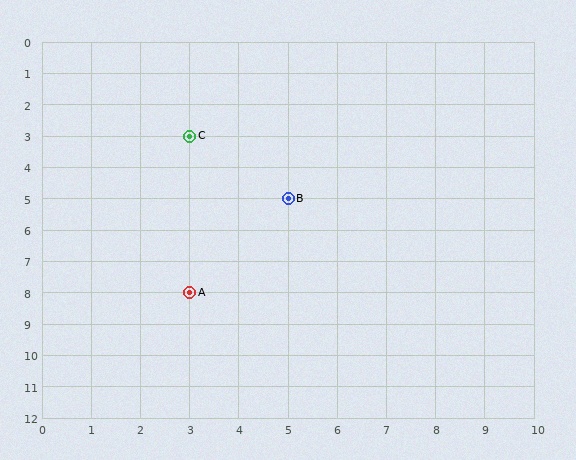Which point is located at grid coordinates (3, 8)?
Point A is at (3, 8).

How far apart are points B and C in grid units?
Points B and C are 2 columns and 2 rows apart (about 2.8 grid units diagonally).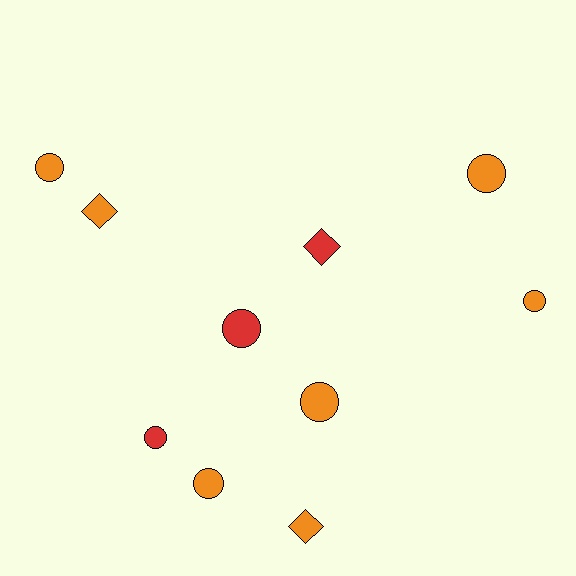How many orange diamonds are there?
There are 2 orange diamonds.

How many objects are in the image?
There are 10 objects.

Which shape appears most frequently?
Circle, with 7 objects.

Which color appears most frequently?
Orange, with 7 objects.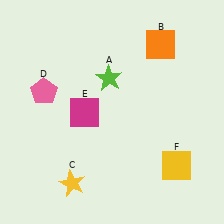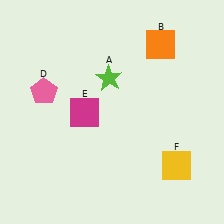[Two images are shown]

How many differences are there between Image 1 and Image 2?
There is 1 difference between the two images.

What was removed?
The yellow star (C) was removed in Image 2.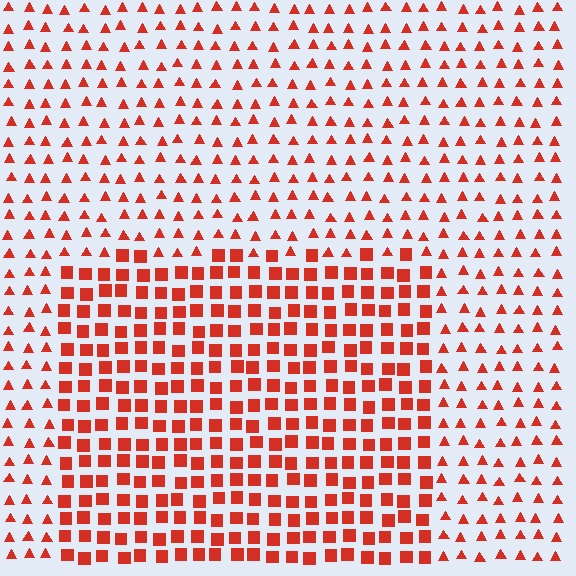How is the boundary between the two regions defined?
The boundary is defined by a change in element shape: squares inside vs. triangles outside. All elements share the same color and spacing.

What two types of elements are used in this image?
The image uses squares inside the rectangle region and triangles outside it.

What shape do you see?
I see a rectangle.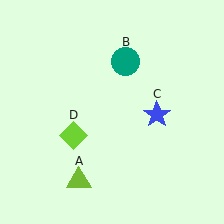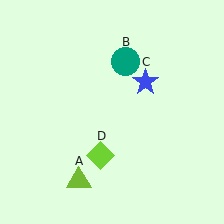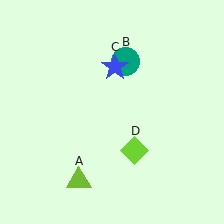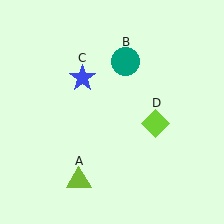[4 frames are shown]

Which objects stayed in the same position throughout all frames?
Lime triangle (object A) and teal circle (object B) remained stationary.